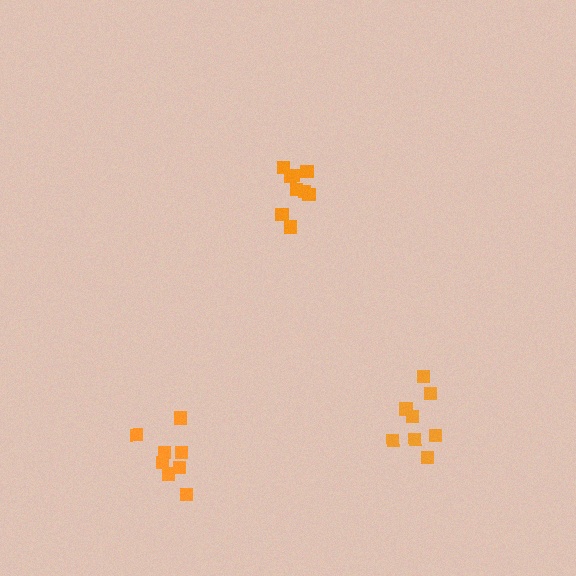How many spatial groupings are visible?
There are 3 spatial groupings.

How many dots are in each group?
Group 1: 9 dots, Group 2: 8 dots, Group 3: 8 dots (25 total).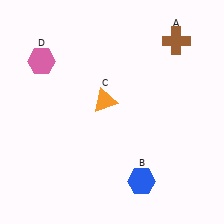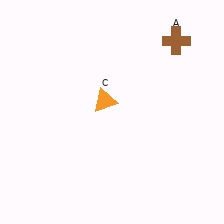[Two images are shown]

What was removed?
The pink hexagon (D), the blue hexagon (B) were removed in Image 2.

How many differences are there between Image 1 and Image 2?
There are 2 differences between the two images.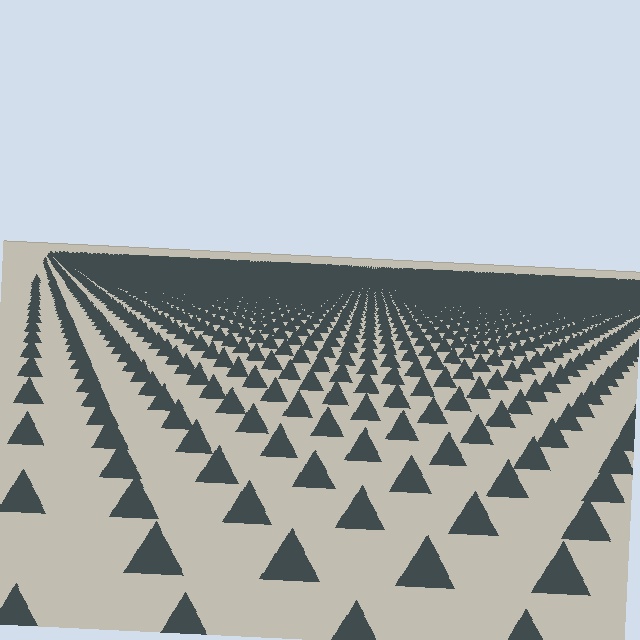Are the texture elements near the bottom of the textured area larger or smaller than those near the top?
Larger. Near the bottom, elements are closer to the viewer and appear at a bigger on-screen size.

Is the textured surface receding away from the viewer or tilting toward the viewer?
The surface is receding away from the viewer. Texture elements get smaller and denser toward the top.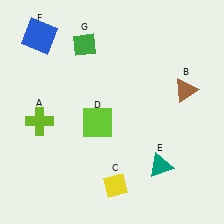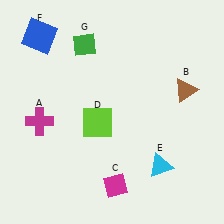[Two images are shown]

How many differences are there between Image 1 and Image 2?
There are 3 differences between the two images.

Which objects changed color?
A changed from lime to magenta. C changed from yellow to magenta. E changed from teal to cyan.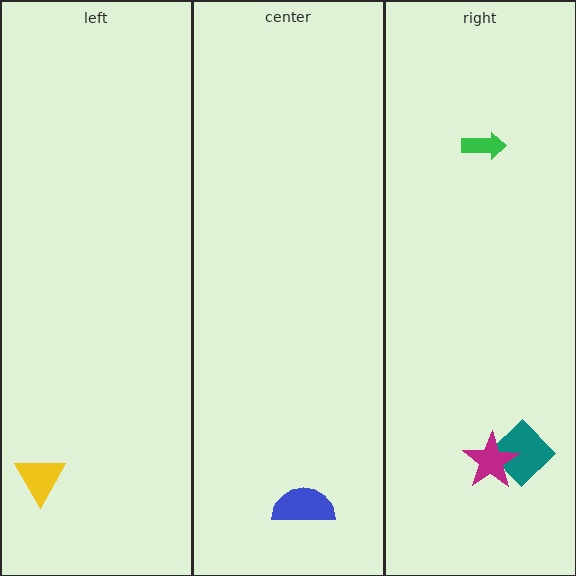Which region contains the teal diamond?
The right region.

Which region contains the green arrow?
The right region.